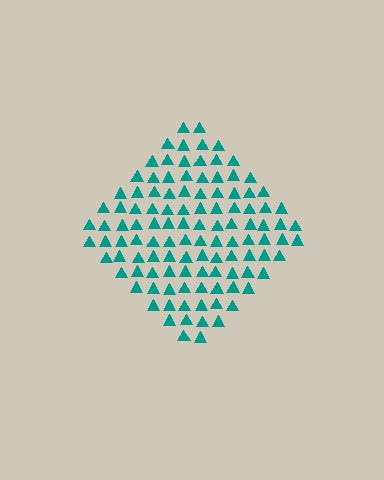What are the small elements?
The small elements are triangles.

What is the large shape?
The large shape is a diamond.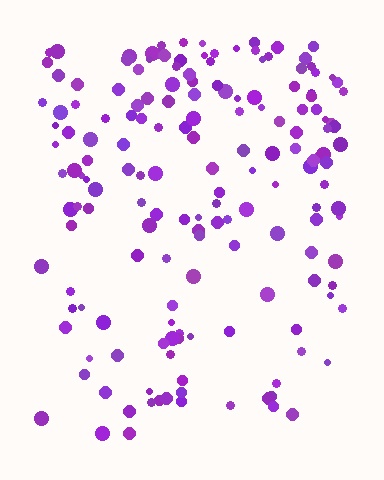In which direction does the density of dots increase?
From bottom to top, with the top side densest.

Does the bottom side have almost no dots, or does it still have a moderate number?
Still a moderate number, just noticeably fewer than the top.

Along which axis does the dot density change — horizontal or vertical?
Vertical.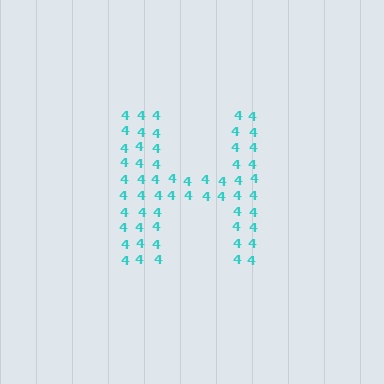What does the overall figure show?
The overall figure shows the letter H.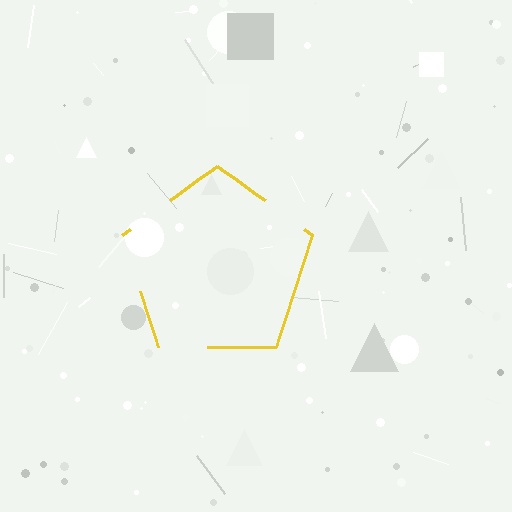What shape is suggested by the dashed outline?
The dashed outline suggests a pentagon.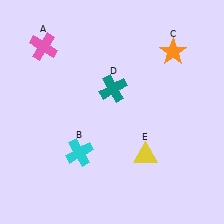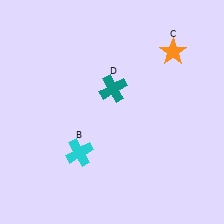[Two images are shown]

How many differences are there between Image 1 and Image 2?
There are 2 differences between the two images.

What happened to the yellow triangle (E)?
The yellow triangle (E) was removed in Image 2. It was in the bottom-right area of Image 1.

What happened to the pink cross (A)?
The pink cross (A) was removed in Image 2. It was in the top-left area of Image 1.